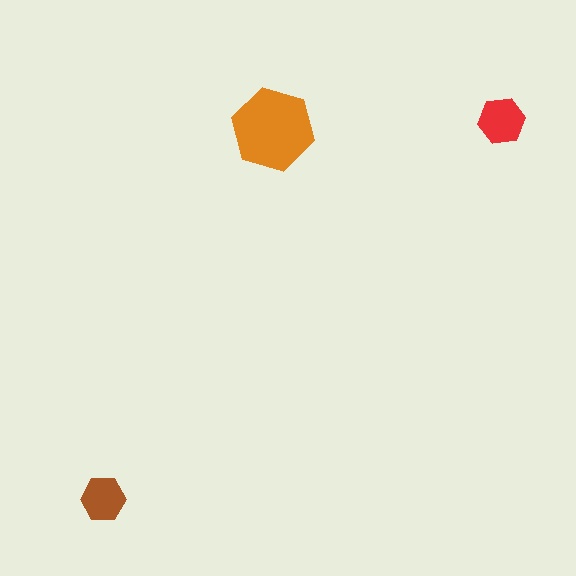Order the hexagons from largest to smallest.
the orange one, the red one, the brown one.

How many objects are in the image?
There are 3 objects in the image.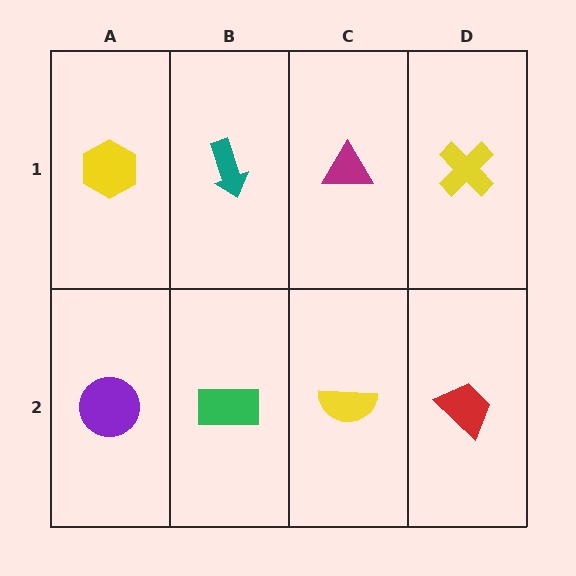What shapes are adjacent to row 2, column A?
A yellow hexagon (row 1, column A), a green rectangle (row 2, column B).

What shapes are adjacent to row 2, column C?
A magenta triangle (row 1, column C), a green rectangle (row 2, column B), a red trapezoid (row 2, column D).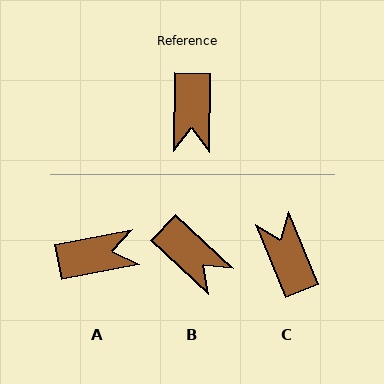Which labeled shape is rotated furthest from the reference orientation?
C, about 157 degrees away.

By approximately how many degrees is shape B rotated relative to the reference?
Approximately 47 degrees counter-clockwise.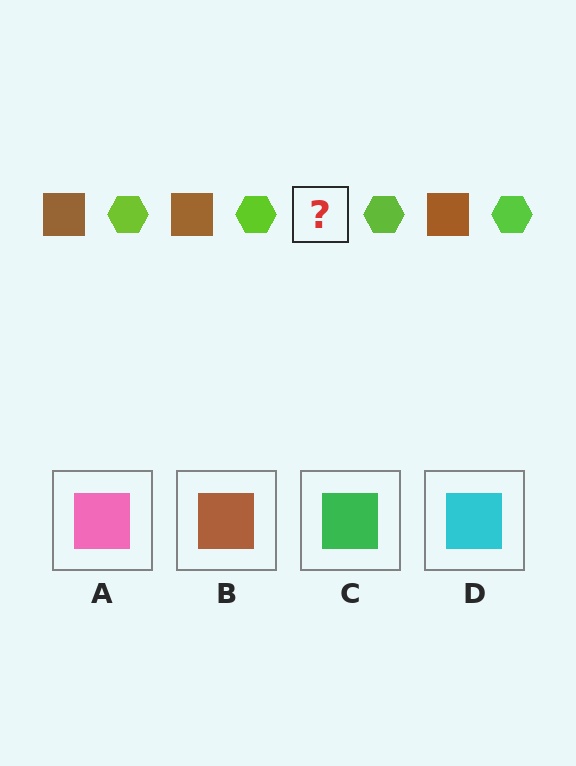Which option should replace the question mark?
Option B.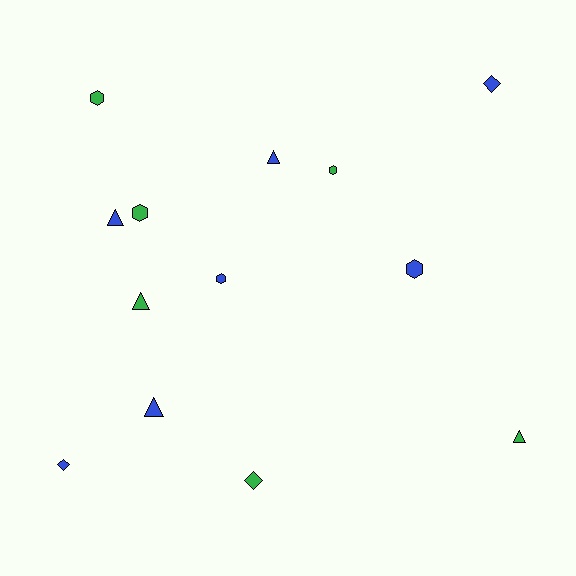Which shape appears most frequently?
Hexagon, with 5 objects.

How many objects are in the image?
There are 13 objects.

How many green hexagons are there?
There are 3 green hexagons.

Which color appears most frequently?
Blue, with 7 objects.